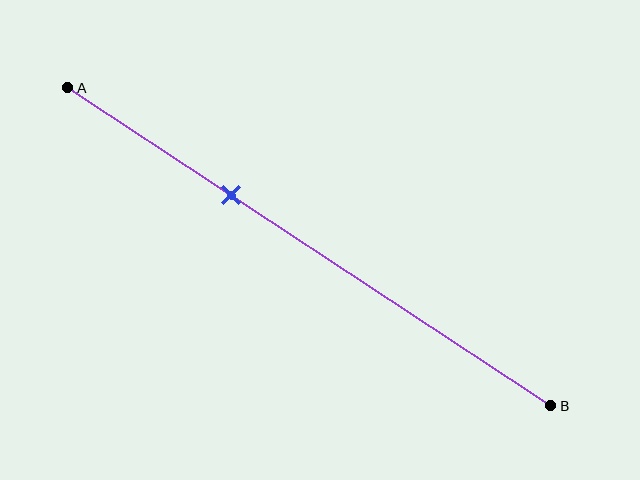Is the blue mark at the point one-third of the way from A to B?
Yes, the mark is approximately at the one-third point.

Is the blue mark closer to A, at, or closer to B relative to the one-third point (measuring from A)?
The blue mark is approximately at the one-third point of segment AB.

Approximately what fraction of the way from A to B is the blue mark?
The blue mark is approximately 35% of the way from A to B.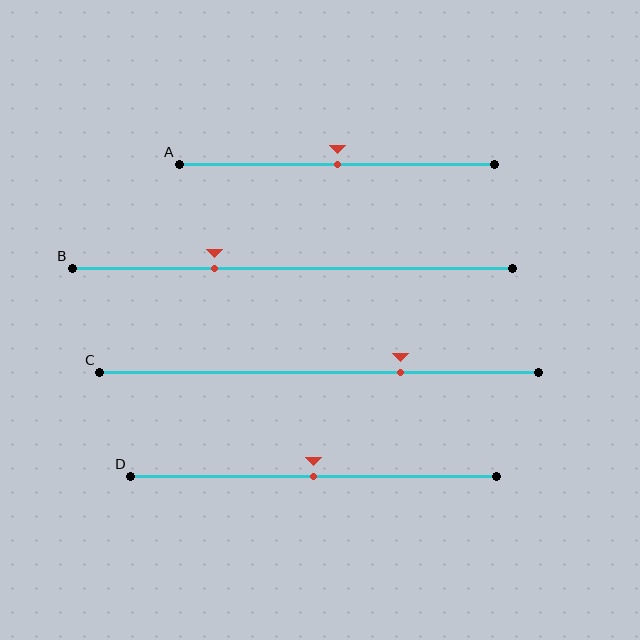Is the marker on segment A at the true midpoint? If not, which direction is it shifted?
Yes, the marker on segment A is at the true midpoint.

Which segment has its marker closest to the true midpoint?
Segment A has its marker closest to the true midpoint.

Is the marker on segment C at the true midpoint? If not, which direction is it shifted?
No, the marker on segment C is shifted to the right by about 19% of the segment length.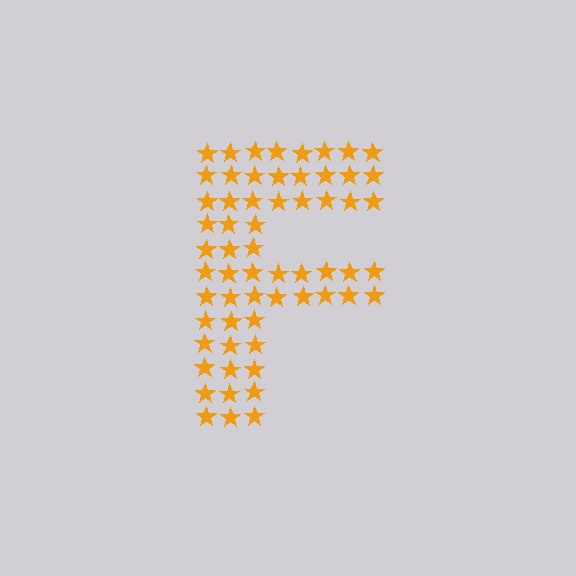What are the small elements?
The small elements are stars.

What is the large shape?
The large shape is the letter F.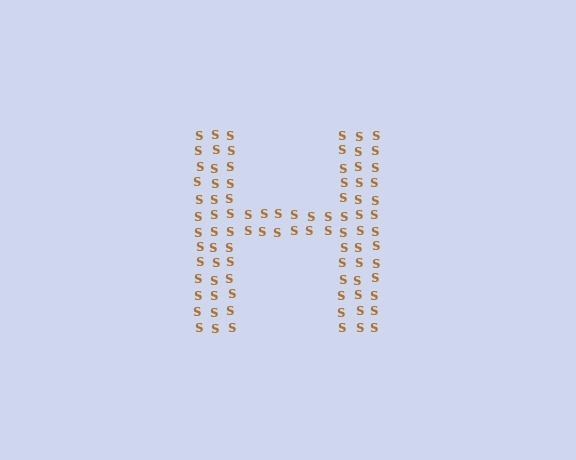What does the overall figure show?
The overall figure shows the letter H.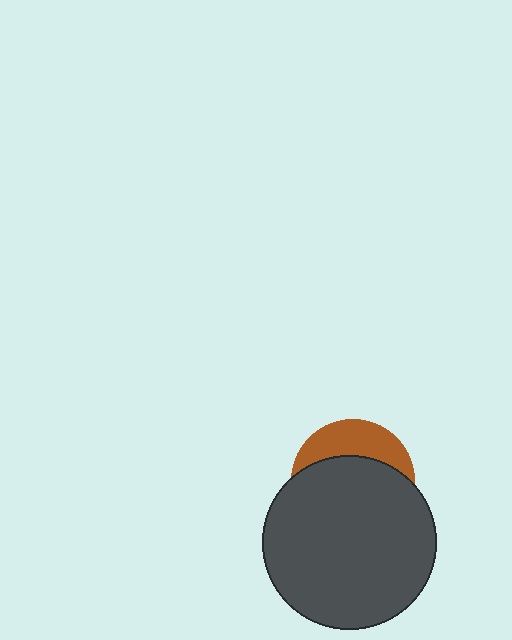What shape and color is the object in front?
The object in front is a dark gray circle.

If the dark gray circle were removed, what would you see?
You would see the complete brown circle.